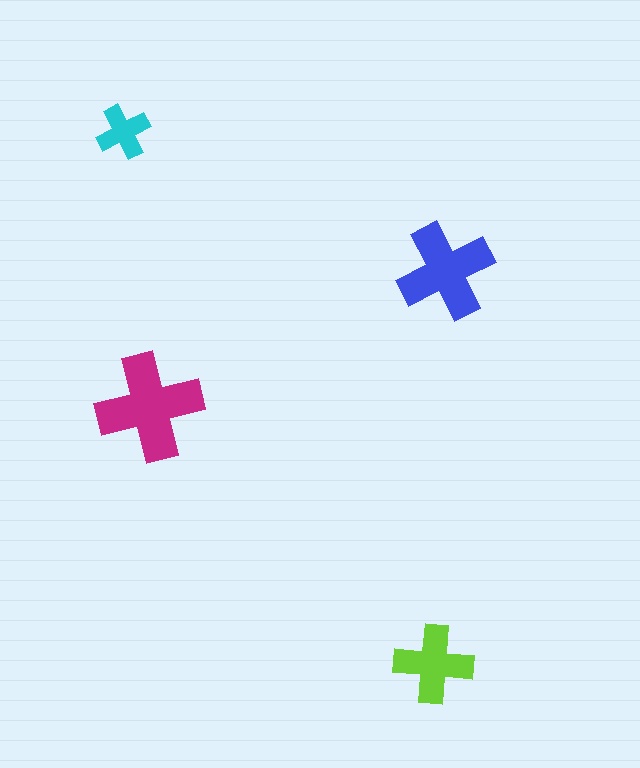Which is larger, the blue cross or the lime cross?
The blue one.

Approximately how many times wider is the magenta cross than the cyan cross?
About 2 times wider.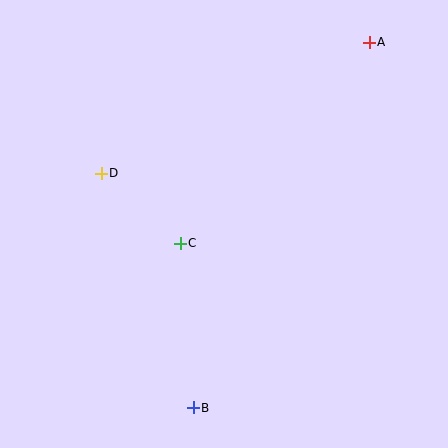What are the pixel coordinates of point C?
Point C is at (180, 243).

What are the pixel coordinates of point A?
Point A is at (369, 42).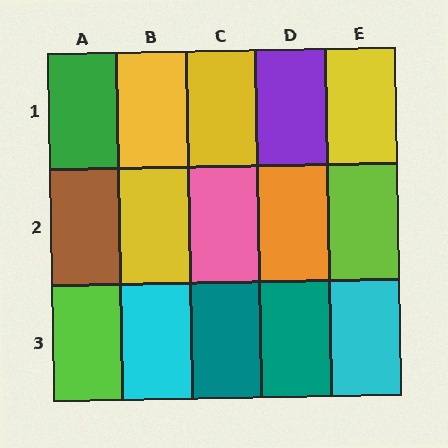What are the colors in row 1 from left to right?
Green, yellow, yellow, purple, yellow.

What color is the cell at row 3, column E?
Cyan.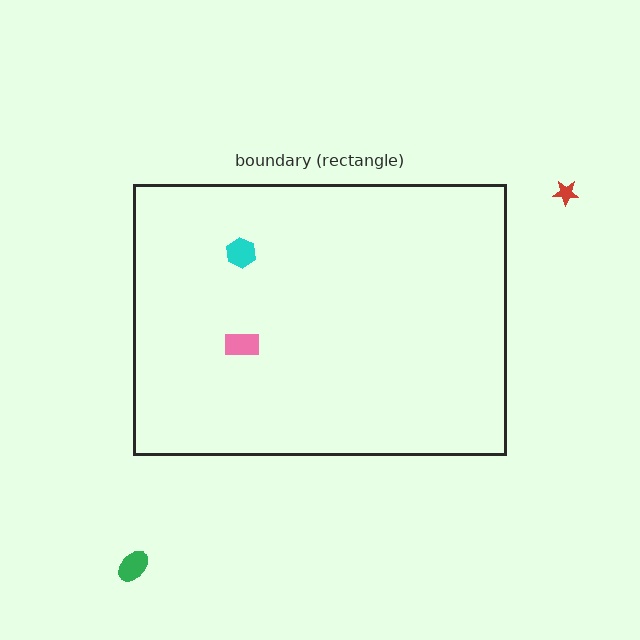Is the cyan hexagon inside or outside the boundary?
Inside.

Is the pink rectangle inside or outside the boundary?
Inside.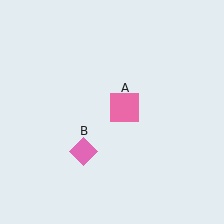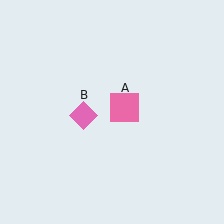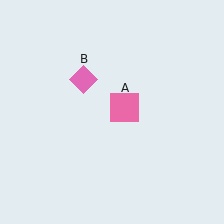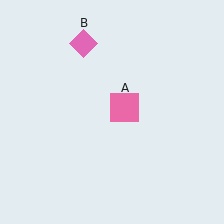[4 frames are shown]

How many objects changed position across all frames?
1 object changed position: pink diamond (object B).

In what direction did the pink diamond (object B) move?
The pink diamond (object B) moved up.